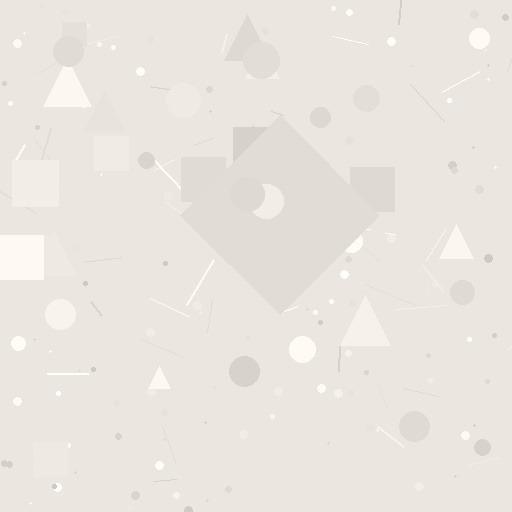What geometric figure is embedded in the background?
A diamond is embedded in the background.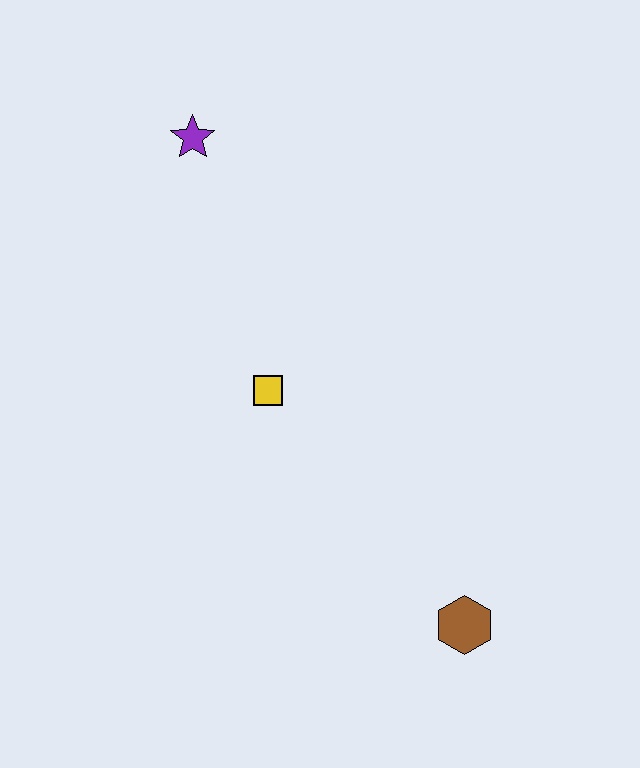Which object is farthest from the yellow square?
The brown hexagon is farthest from the yellow square.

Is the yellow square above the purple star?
No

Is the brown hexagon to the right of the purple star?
Yes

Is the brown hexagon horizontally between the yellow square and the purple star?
No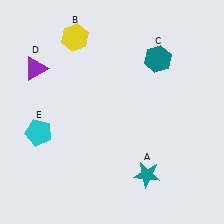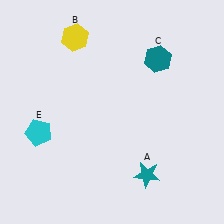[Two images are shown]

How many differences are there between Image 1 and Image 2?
There is 1 difference between the two images.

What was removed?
The purple triangle (D) was removed in Image 2.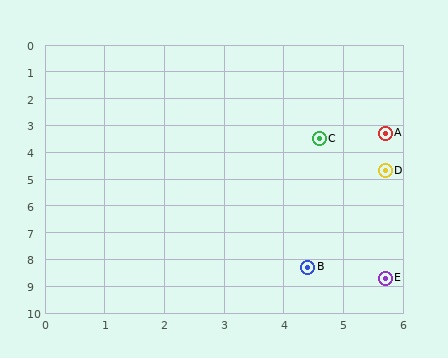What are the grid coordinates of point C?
Point C is at approximately (4.6, 3.5).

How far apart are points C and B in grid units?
Points C and B are about 4.8 grid units apart.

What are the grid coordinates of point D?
Point D is at approximately (5.7, 4.7).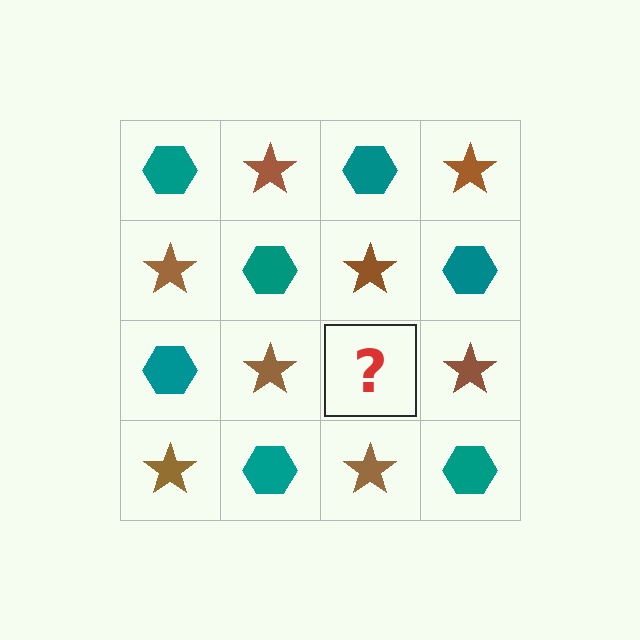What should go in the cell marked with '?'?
The missing cell should contain a teal hexagon.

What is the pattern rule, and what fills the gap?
The rule is that it alternates teal hexagon and brown star in a checkerboard pattern. The gap should be filled with a teal hexagon.